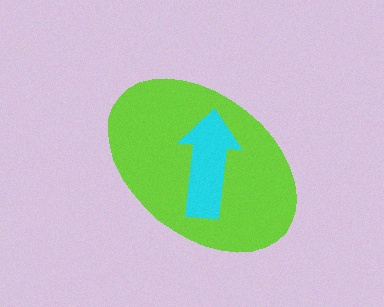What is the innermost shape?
The cyan arrow.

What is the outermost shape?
The lime ellipse.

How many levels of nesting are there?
2.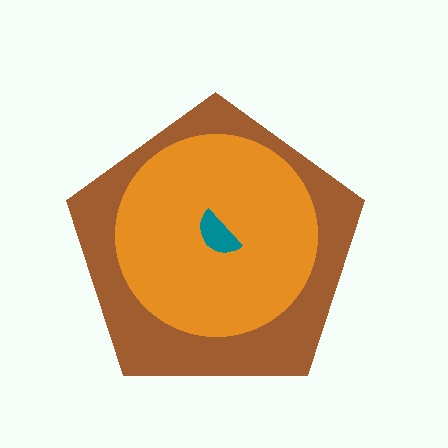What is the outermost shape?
The brown pentagon.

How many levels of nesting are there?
3.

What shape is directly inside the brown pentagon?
The orange circle.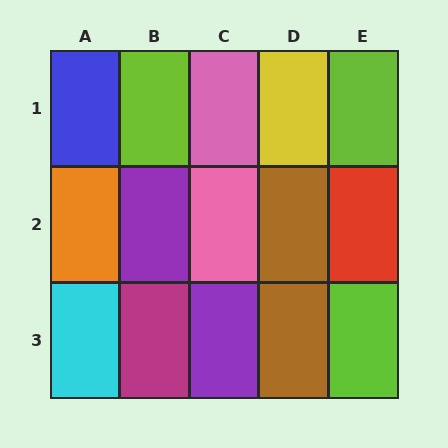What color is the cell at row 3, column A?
Cyan.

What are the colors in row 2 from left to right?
Orange, purple, pink, brown, red.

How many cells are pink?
2 cells are pink.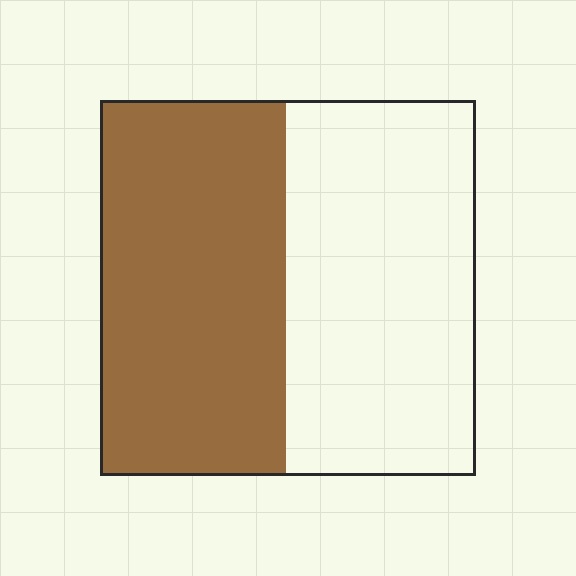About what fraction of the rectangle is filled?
About one half (1/2).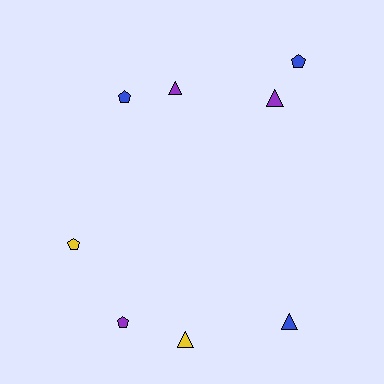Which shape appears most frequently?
Triangle, with 4 objects.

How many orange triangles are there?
There are no orange triangles.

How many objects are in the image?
There are 8 objects.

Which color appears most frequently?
Blue, with 3 objects.